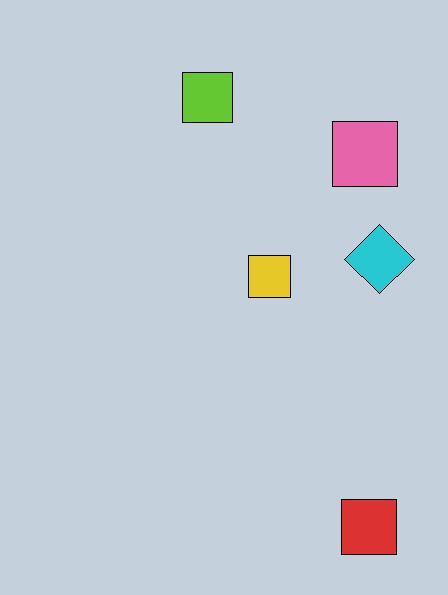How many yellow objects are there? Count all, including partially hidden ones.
There is 1 yellow object.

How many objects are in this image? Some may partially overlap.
There are 5 objects.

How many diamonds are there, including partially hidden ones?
There is 1 diamond.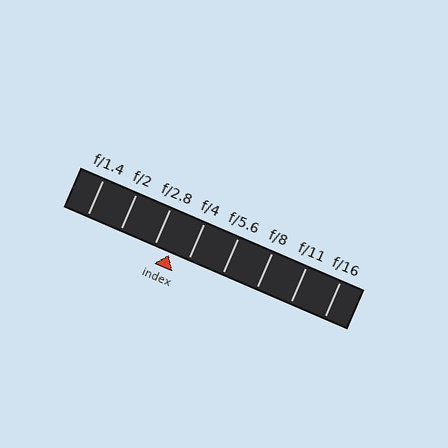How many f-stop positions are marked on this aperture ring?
There are 8 f-stop positions marked.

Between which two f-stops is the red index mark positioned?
The index mark is between f/2.8 and f/4.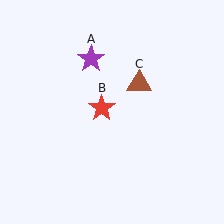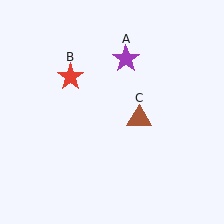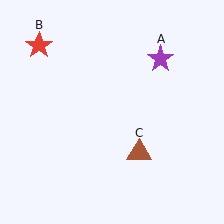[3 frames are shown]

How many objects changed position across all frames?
3 objects changed position: purple star (object A), red star (object B), brown triangle (object C).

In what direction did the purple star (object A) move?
The purple star (object A) moved right.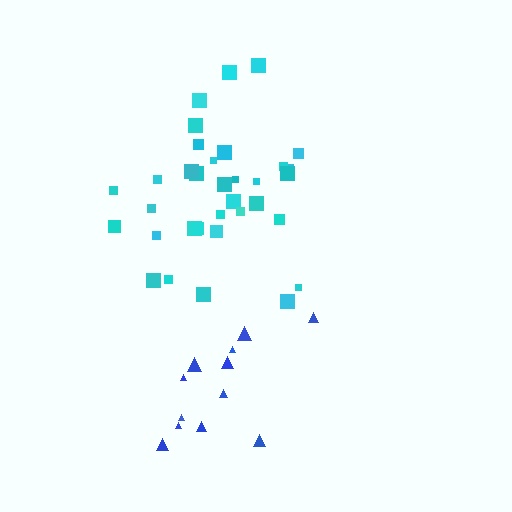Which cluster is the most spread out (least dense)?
Blue.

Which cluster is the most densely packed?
Cyan.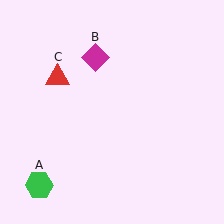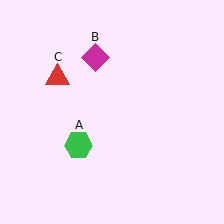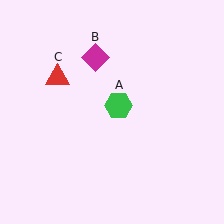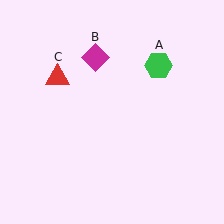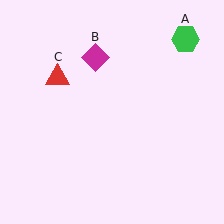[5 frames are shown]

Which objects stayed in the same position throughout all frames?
Magenta diamond (object B) and red triangle (object C) remained stationary.